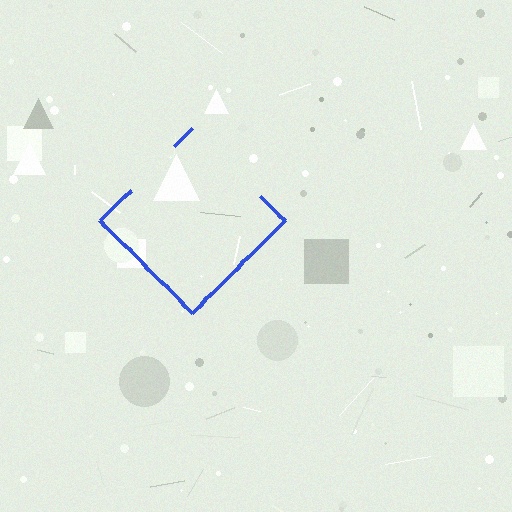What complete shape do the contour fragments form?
The contour fragments form a diamond.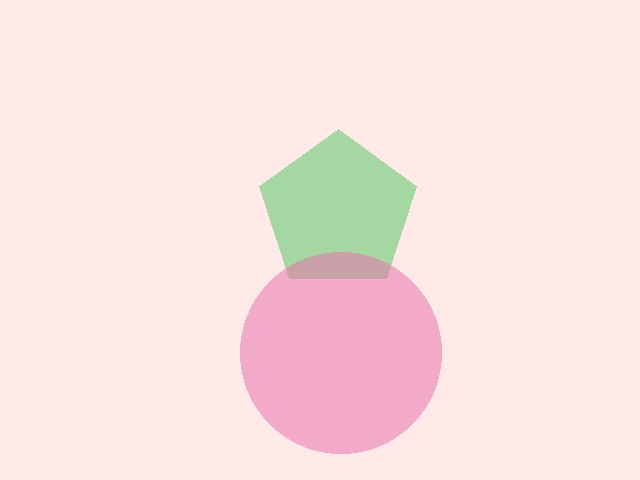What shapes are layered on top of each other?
The layered shapes are: a green pentagon, a pink circle.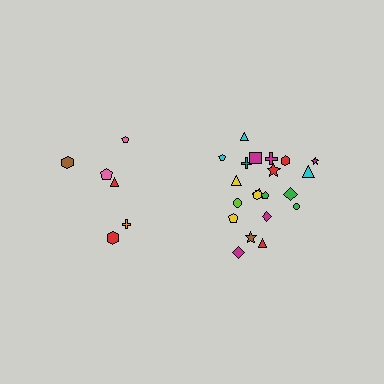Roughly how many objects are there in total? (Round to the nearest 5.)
Roughly 30 objects in total.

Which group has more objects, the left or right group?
The right group.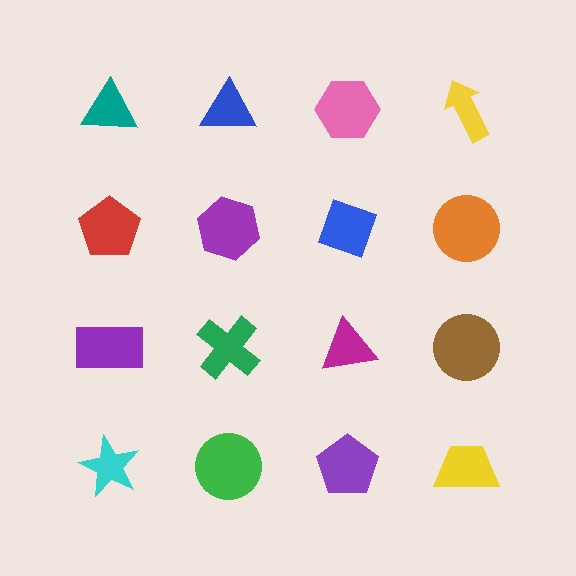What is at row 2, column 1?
A red pentagon.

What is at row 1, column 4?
A yellow arrow.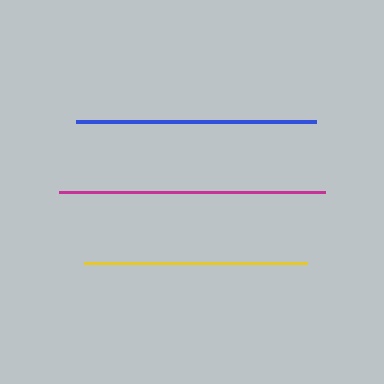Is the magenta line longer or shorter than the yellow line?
The magenta line is longer than the yellow line.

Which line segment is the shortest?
The yellow line is the shortest at approximately 223 pixels.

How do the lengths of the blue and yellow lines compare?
The blue and yellow lines are approximately the same length.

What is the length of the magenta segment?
The magenta segment is approximately 266 pixels long.